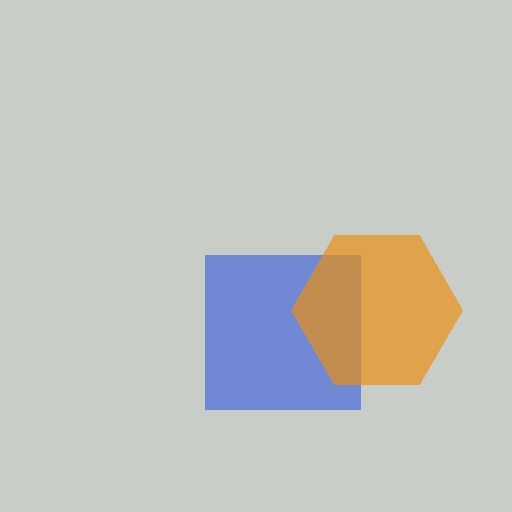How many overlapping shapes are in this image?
There are 2 overlapping shapes in the image.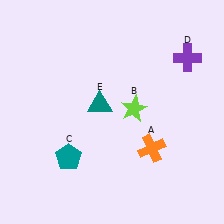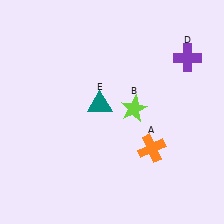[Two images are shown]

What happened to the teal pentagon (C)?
The teal pentagon (C) was removed in Image 2. It was in the bottom-left area of Image 1.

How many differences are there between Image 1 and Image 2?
There is 1 difference between the two images.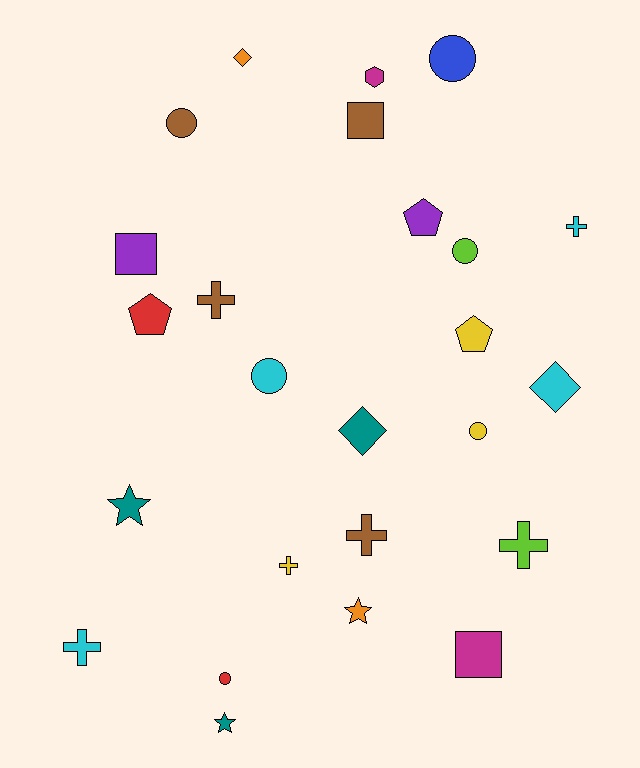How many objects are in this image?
There are 25 objects.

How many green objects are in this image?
There are no green objects.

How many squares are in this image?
There are 3 squares.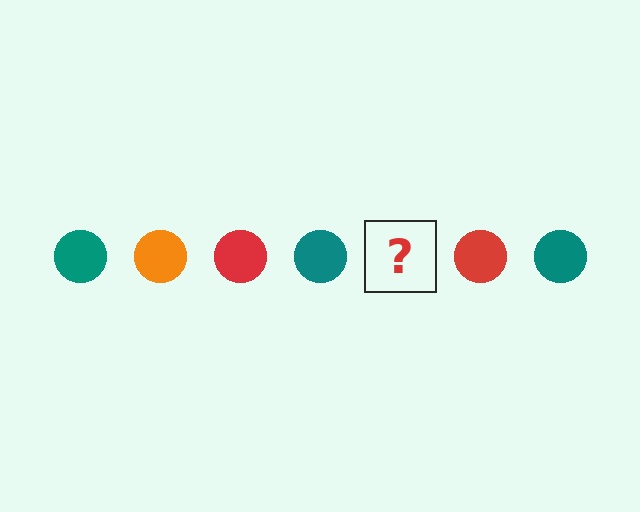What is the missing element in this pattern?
The missing element is an orange circle.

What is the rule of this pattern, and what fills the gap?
The rule is that the pattern cycles through teal, orange, red circles. The gap should be filled with an orange circle.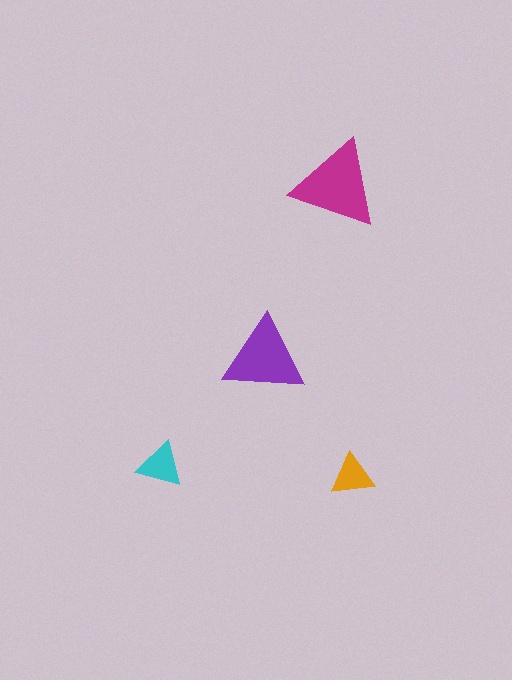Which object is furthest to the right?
The orange triangle is rightmost.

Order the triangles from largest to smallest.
the magenta one, the purple one, the cyan one, the orange one.